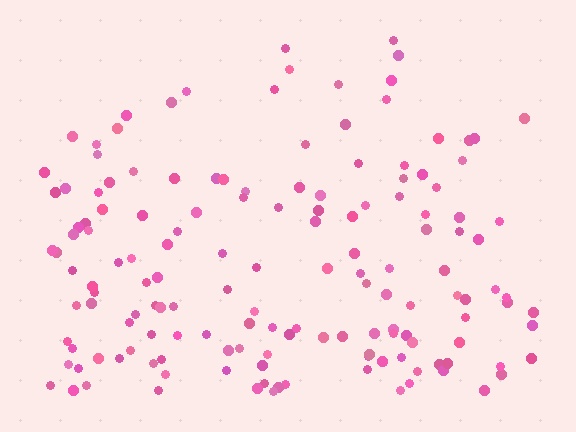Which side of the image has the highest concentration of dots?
The bottom.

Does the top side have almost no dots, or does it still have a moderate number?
Still a moderate number, just noticeably fewer than the bottom.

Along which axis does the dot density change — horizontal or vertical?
Vertical.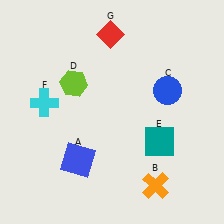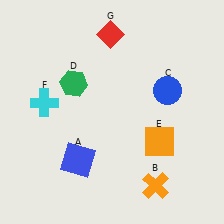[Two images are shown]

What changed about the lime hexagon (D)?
In Image 1, D is lime. In Image 2, it changed to green.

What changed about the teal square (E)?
In Image 1, E is teal. In Image 2, it changed to orange.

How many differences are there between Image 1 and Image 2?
There are 2 differences between the two images.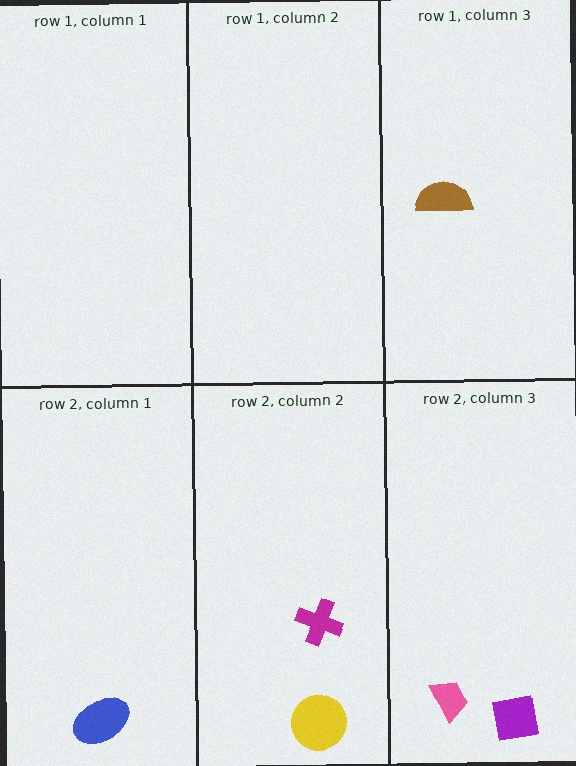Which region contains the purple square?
The row 2, column 3 region.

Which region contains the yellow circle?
The row 2, column 2 region.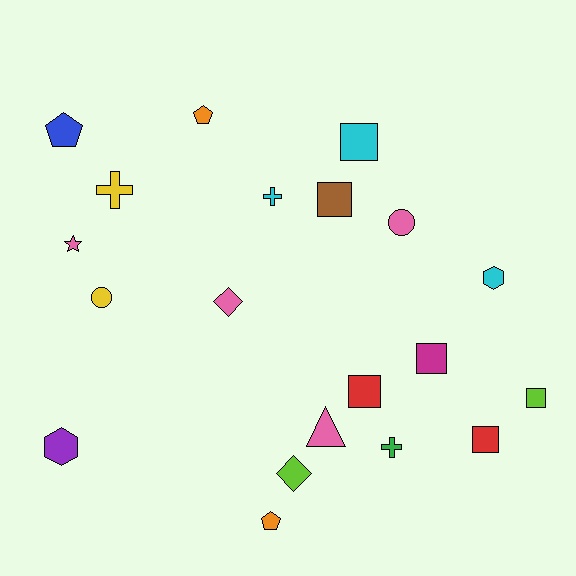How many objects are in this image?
There are 20 objects.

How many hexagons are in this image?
There are 2 hexagons.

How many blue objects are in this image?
There is 1 blue object.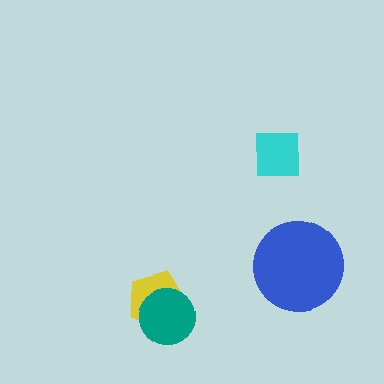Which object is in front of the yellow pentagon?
The teal circle is in front of the yellow pentagon.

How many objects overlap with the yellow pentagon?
1 object overlaps with the yellow pentagon.